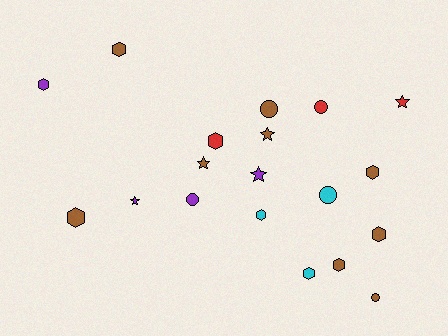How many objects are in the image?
There are 19 objects.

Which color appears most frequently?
Brown, with 9 objects.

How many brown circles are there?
There are 2 brown circles.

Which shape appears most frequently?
Hexagon, with 9 objects.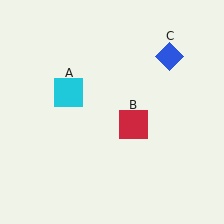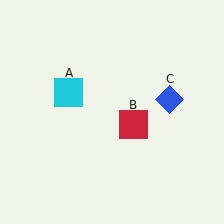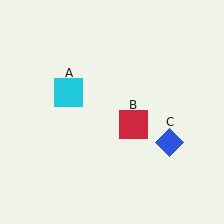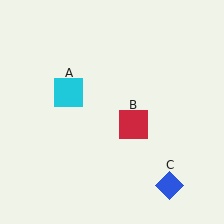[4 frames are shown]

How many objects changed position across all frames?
1 object changed position: blue diamond (object C).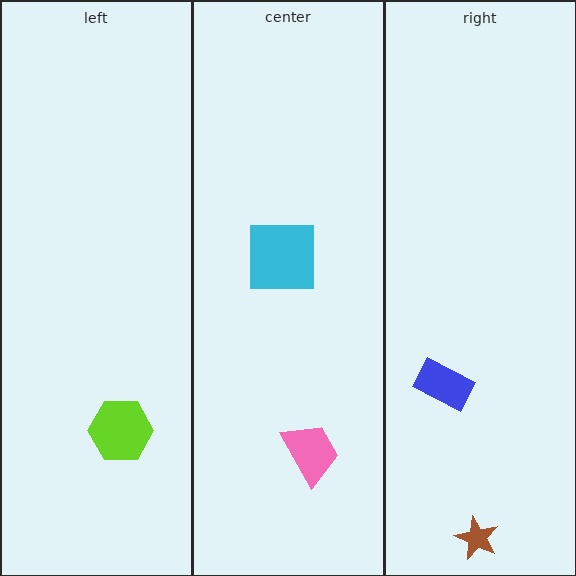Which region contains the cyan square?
The center region.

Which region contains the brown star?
The right region.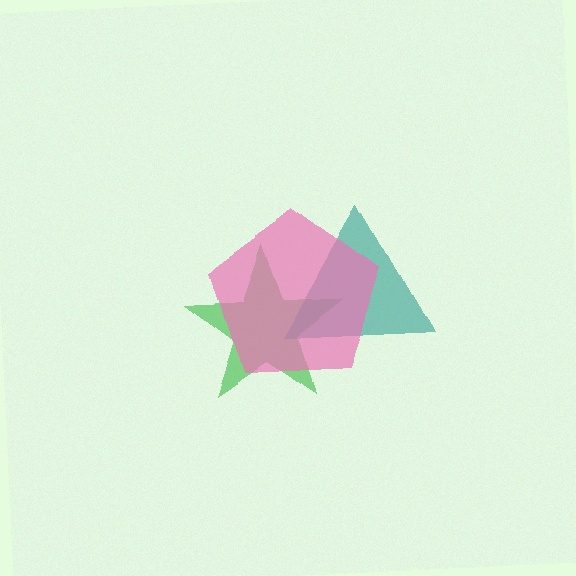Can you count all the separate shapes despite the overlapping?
Yes, there are 3 separate shapes.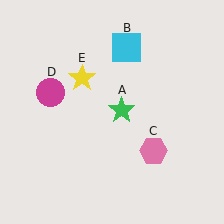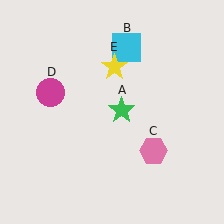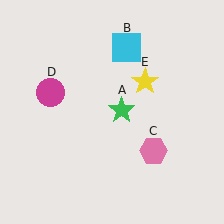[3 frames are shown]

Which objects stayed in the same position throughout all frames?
Green star (object A) and cyan square (object B) and pink hexagon (object C) and magenta circle (object D) remained stationary.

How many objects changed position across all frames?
1 object changed position: yellow star (object E).